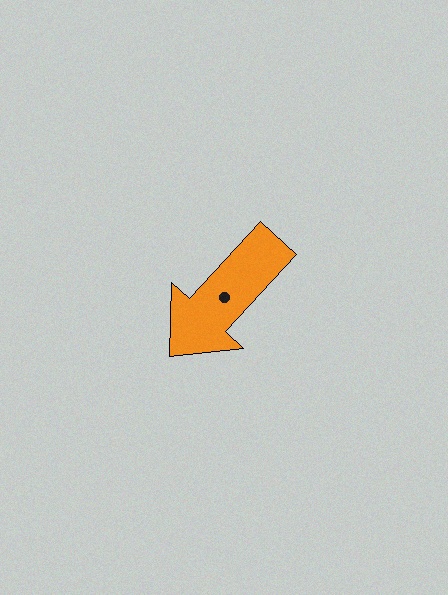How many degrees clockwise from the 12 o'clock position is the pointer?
Approximately 223 degrees.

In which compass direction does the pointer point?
Southwest.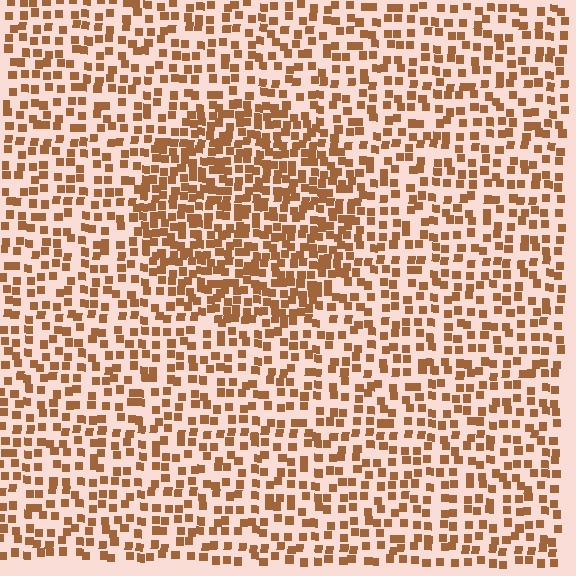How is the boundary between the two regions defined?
The boundary is defined by a change in element density (approximately 1.8x ratio). All elements are the same color, size, and shape.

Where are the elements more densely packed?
The elements are more densely packed inside the circle boundary.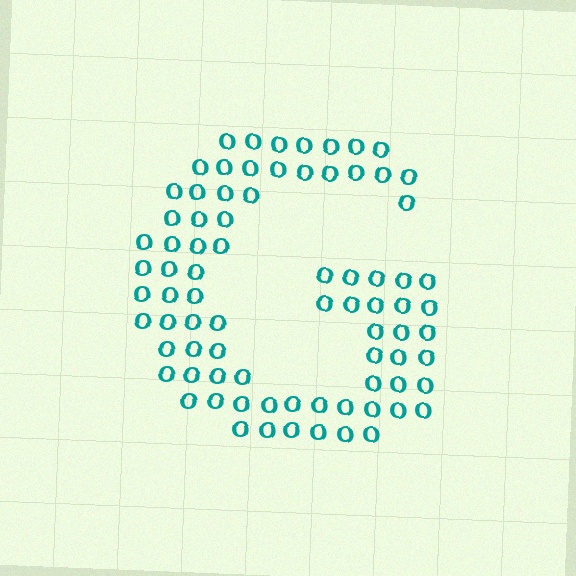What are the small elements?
The small elements are letter O's.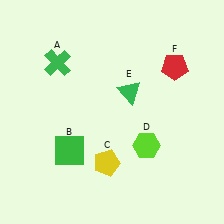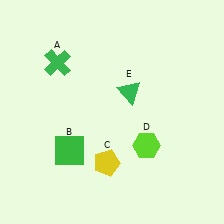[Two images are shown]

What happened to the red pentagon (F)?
The red pentagon (F) was removed in Image 2. It was in the top-right area of Image 1.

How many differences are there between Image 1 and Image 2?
There is 1 difference between the two images.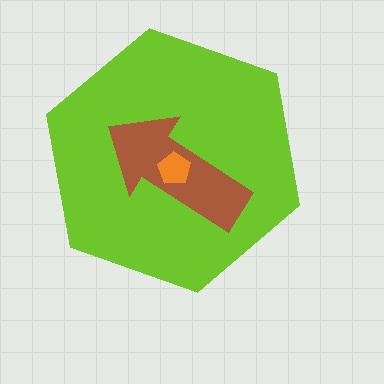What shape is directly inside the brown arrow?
The orange pentagon.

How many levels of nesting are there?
3.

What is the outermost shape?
The lime hexagon.